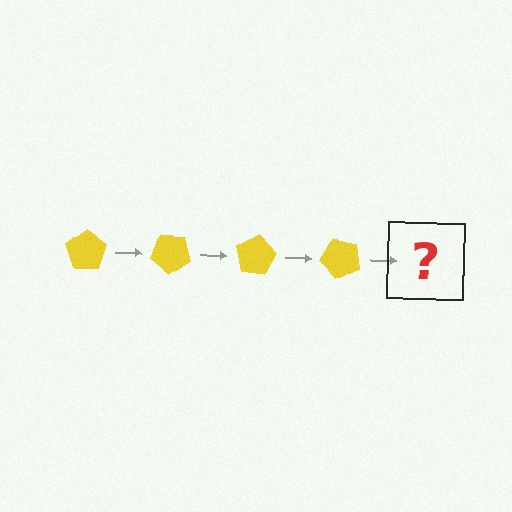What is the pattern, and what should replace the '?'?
The pattern is that the pentagon rotates 40 degrees each step. The '?' should be a yellow pentagon rotated 160 degrees.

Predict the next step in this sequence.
The next step is a yellow pentagon rotated 160 degrees.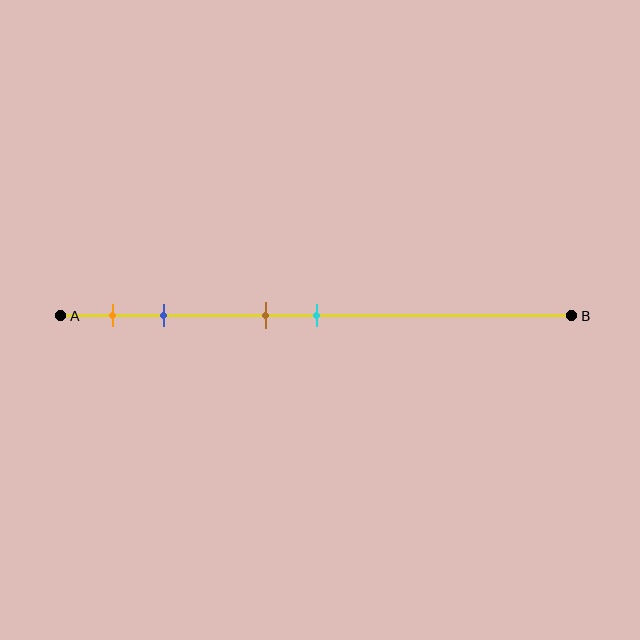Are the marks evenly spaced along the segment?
No, the marks are not evenly spaced.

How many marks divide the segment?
There are 4 marks dividing the segment.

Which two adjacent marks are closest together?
The brown and cyan marks are the closest adjacent pair.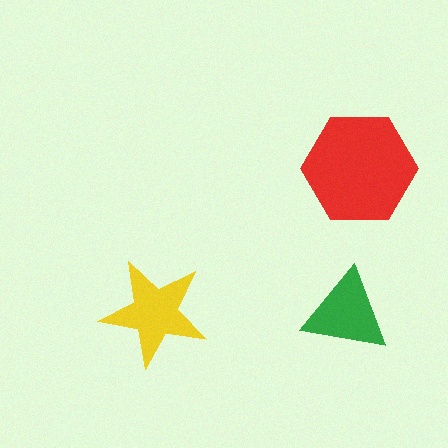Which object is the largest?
The red hexagon.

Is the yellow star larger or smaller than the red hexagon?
Smaller.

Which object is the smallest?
The green triangle.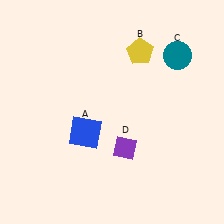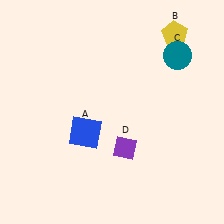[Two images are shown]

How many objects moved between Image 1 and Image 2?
1 object moved between the two images.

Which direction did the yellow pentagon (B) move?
The yellow pentagon (B) moved right.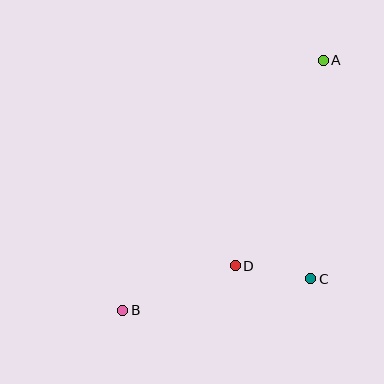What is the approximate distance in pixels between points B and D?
The distance between B and D is approximately 121 pixels.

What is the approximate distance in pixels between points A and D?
The distance between A and D is approximately 224 pixels.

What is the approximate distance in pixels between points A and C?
The distance between A and C is approximately 219 pixels.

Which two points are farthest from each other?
Points A and B are farthest from each other.